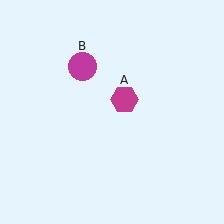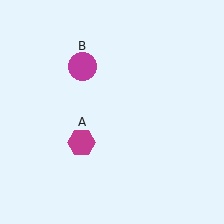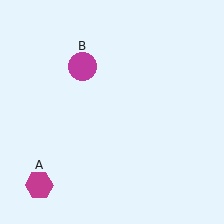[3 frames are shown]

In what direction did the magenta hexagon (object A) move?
The magenta hexagon (object A) moved down and to the left.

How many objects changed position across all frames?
1 object changed position: magenta hexagon (object A).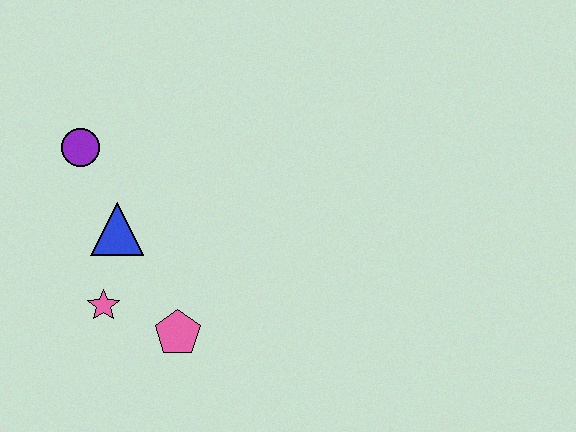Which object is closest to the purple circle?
The blue triangle is closest to the purple circle.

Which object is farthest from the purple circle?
The pink pentagon is farthest from the purple circle.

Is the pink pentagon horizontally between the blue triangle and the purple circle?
No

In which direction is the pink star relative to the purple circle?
The pink star is below the purple circle.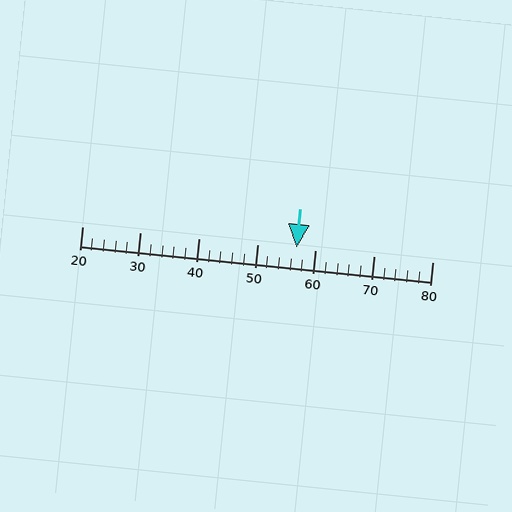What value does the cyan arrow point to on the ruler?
The cyan arrow points to approximately 57.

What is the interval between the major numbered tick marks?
The major tick marks are spaced 10 units apart.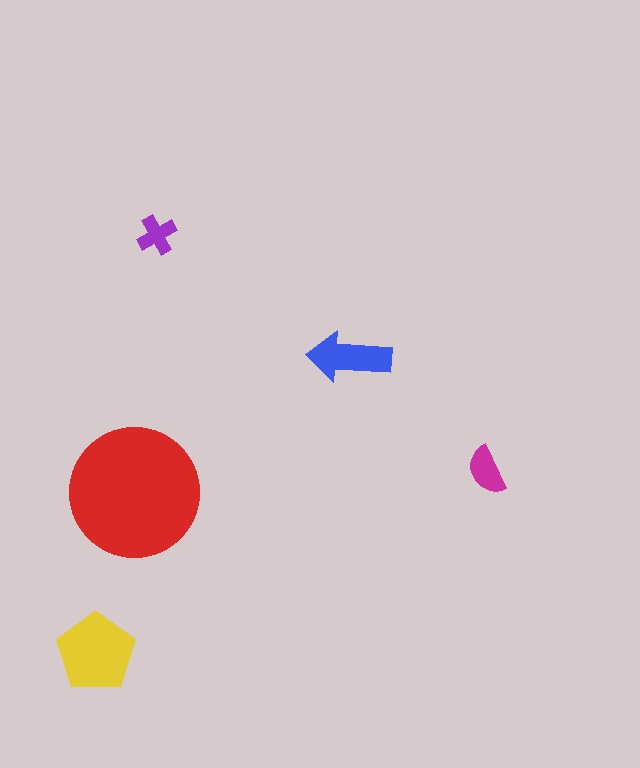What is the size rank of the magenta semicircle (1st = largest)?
4th.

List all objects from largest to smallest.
The red circle, the yellow pentagon, the blue arrow, the magenta semicircle, the purple cross.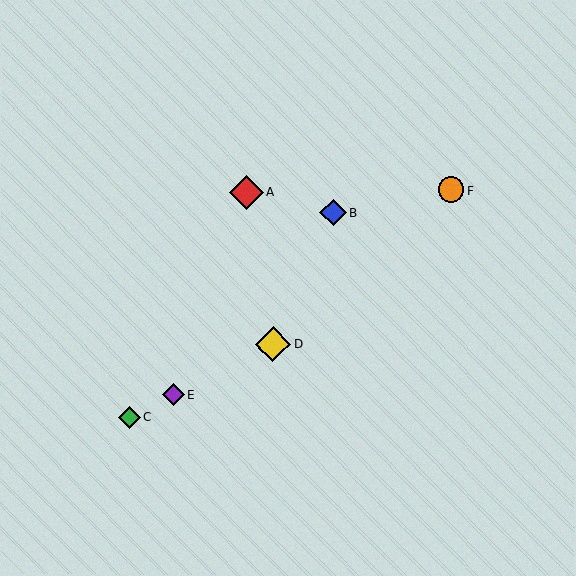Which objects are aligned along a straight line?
Objects C, D, E are aligned along a straight line.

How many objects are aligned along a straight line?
3 objects (C, D, E) are aligned along a straight line.